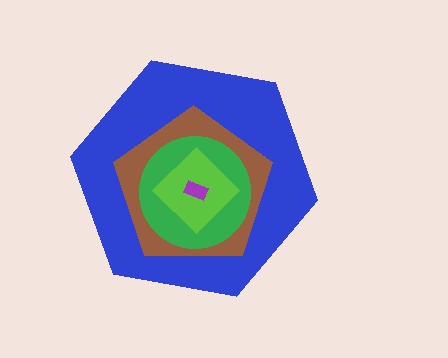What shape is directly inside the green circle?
The lime diamond.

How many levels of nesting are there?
5.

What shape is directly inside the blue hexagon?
The brown pentagon.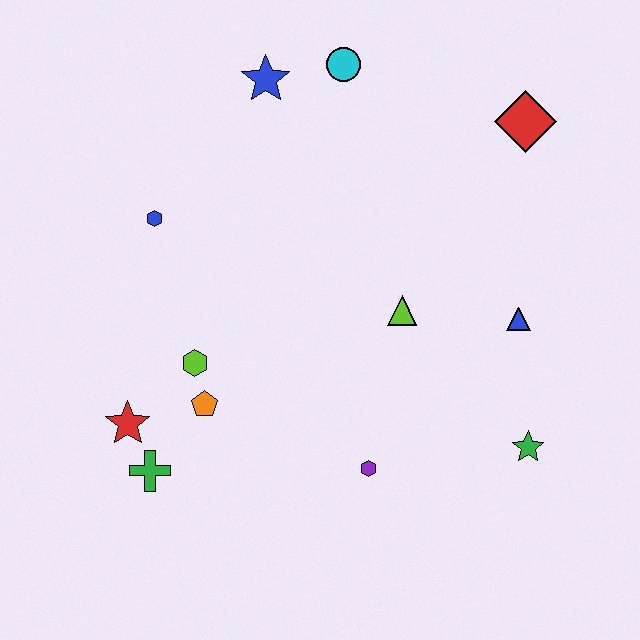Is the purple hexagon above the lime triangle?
No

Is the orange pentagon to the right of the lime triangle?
No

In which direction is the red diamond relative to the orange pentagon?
The red diamond is to the right of the orange pentagon.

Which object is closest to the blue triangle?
The lime triangle is closest to the blue triangle.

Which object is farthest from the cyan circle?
The green cross is farthest from the cyan circle.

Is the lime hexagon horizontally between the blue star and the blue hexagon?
Yes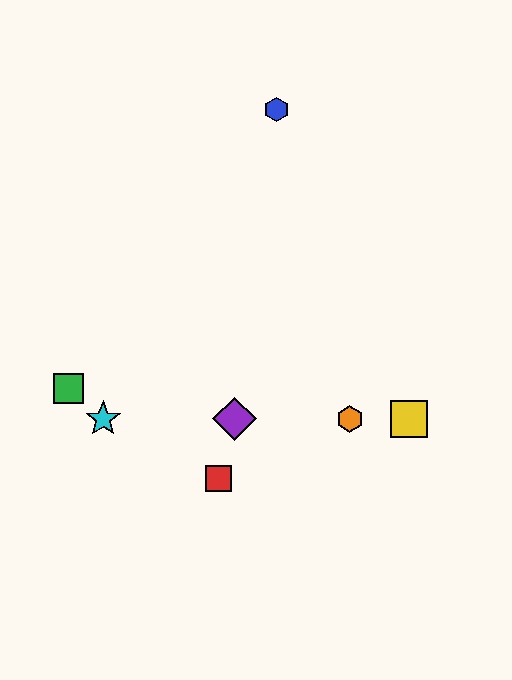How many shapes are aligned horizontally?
4 shapes (the yellow square, the purple diamond, the orange hexagon, the cyan star) are aligned horizontally.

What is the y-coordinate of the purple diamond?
The purple diamond is at y≈419.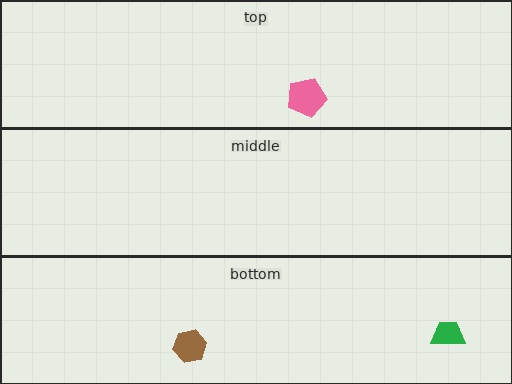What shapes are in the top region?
The pink pentagon.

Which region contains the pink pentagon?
The top region.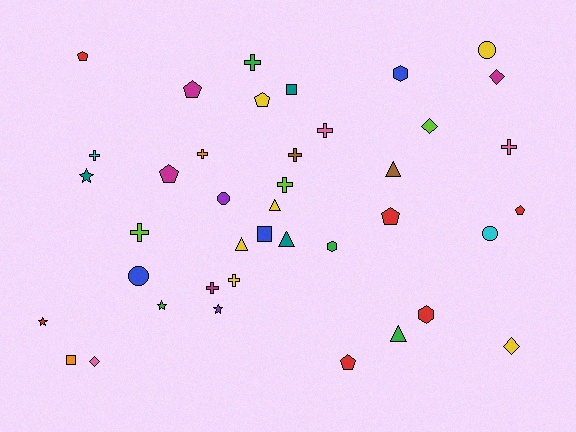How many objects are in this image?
There are 40 objects.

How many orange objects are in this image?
There are 2 orange objects.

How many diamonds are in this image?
There are 4 diamonds.